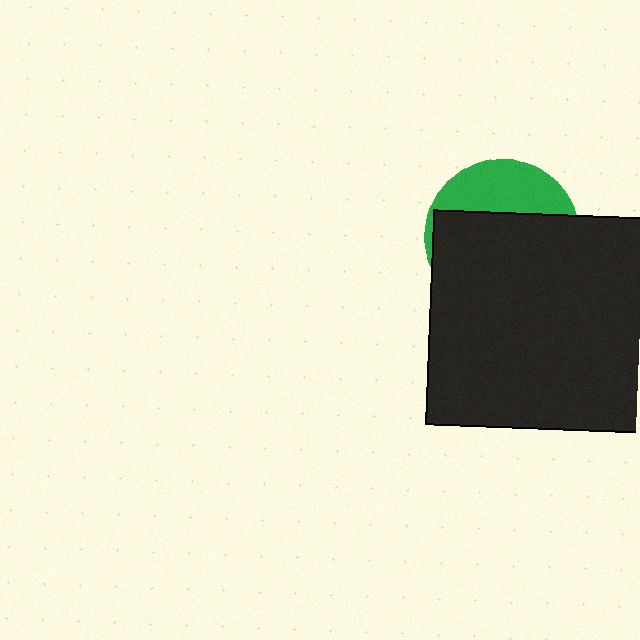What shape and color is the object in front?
The object in front is a black rectangle.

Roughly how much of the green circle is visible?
A small part of it is visible (roughly 32%).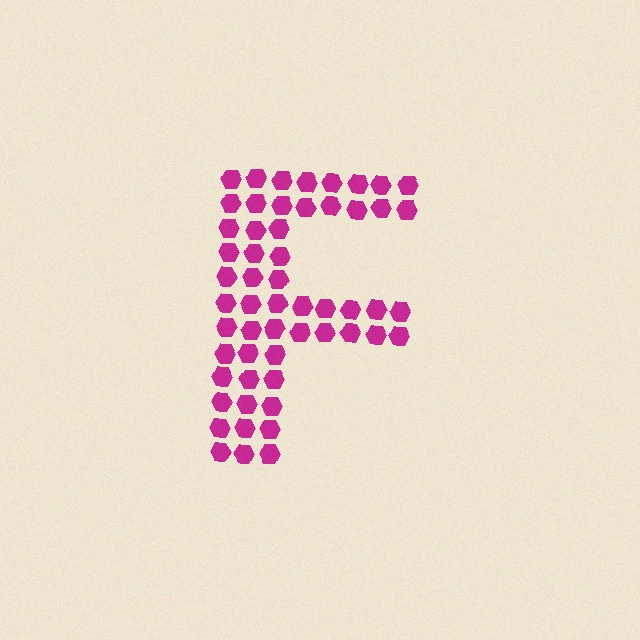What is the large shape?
The large shape is the letter F.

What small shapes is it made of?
It is made of small hexagons.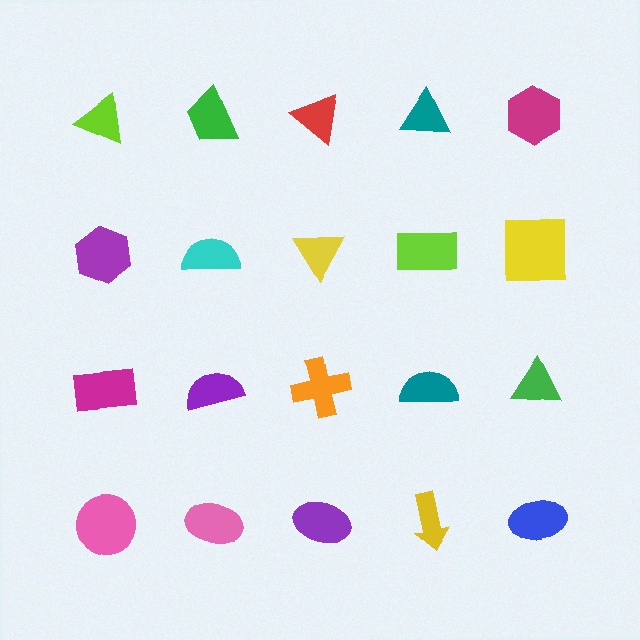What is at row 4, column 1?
A pink circle.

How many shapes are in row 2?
5 shapes.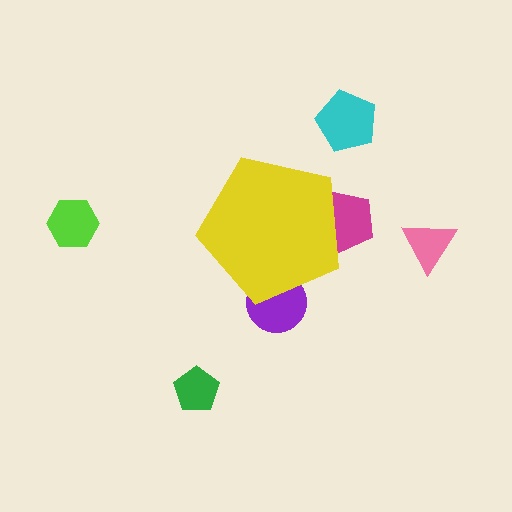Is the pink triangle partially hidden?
No, the pink triangle is fully visible.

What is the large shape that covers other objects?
A yellow pentagon.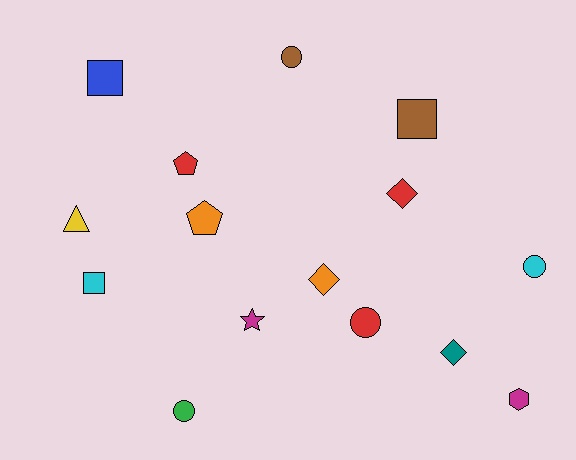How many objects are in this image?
There are 15 objects.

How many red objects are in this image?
There are 3 red objects.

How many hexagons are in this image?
There is 1 hexagon.